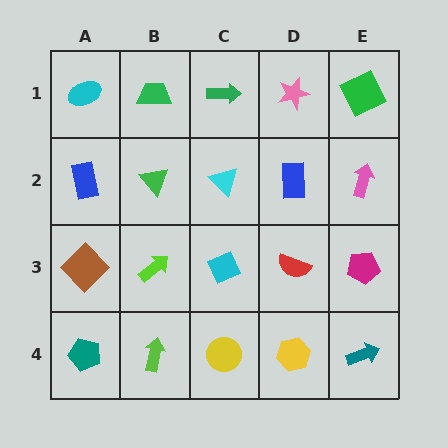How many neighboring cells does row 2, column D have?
4.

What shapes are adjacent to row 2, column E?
A green square (row 1, column E), a magenta pentagon (row 3, column E), a blue rectangle (row 2, column D).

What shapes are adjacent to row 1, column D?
A blue rectangle (row 2, column D), a green arrow (row 1, column C), a green square (row 1, column E).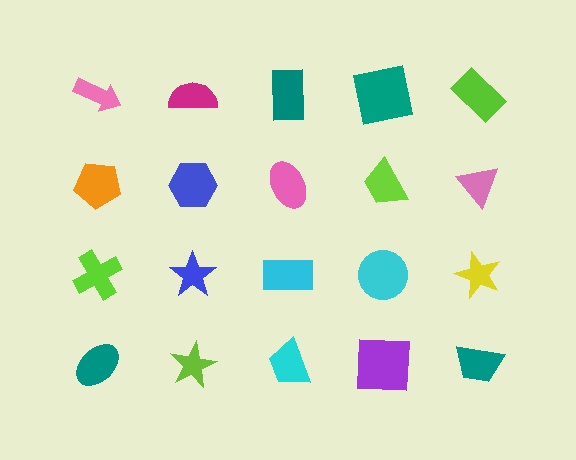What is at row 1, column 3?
A teal rectangle.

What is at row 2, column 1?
An orange pentagon.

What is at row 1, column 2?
A magenta semicircle.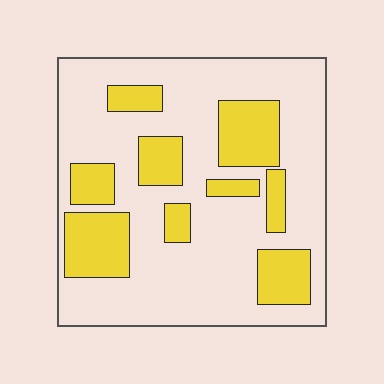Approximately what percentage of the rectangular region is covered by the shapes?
Approximately 30%.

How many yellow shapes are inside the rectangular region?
9.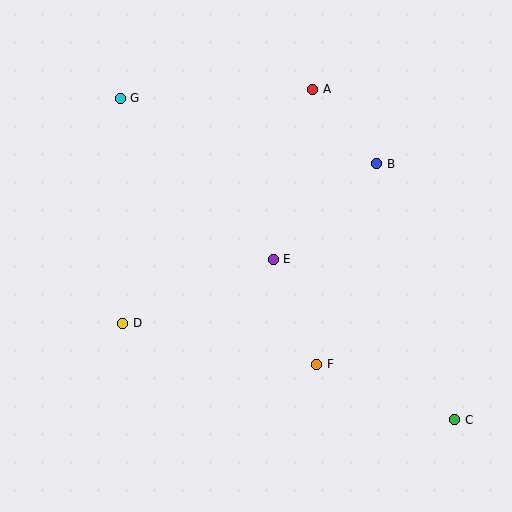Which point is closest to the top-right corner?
Point B is closest to the top-right corner.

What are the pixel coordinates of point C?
Point C is at (455, 420).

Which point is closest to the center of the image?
Point E at (273, 259) is closest to the center.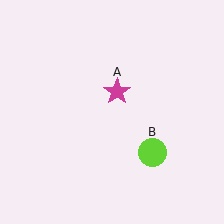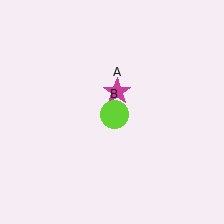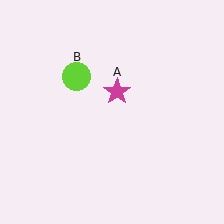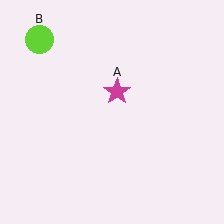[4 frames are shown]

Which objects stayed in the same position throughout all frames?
Magenta star (object A) remained stationary.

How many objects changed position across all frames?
1 object changed position: lime circle (object B).